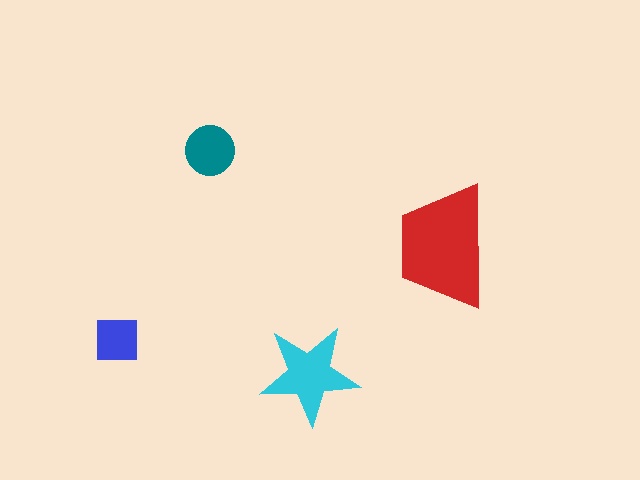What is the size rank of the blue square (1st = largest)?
4th.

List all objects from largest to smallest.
The red trapezoid, the cyan star, the teal circle, the blue square.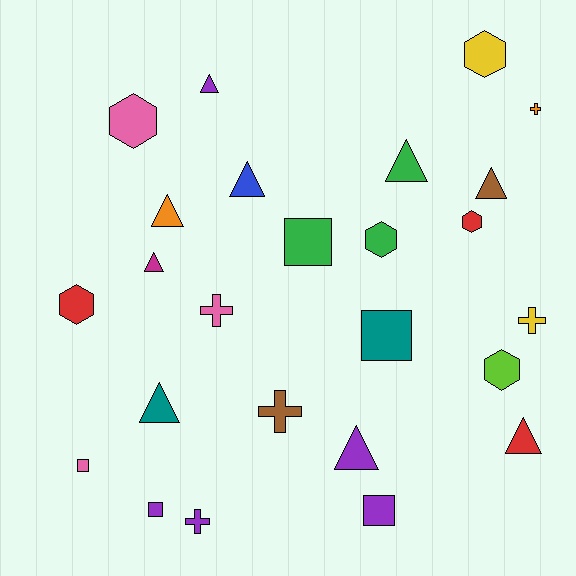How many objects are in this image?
There are 25 objects.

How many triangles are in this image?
There are 9 triangles.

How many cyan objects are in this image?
There are no cyan objects.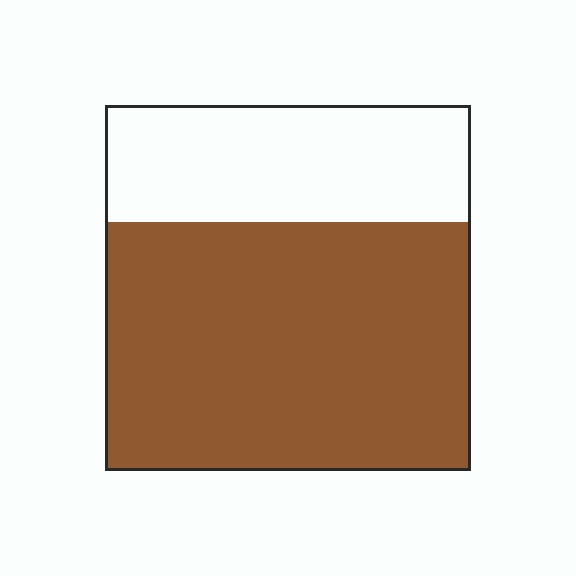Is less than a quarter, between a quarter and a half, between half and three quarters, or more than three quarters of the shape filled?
Between half and three quarters.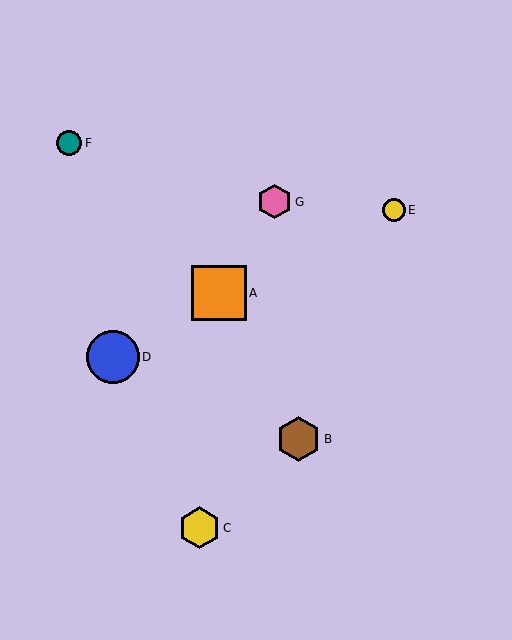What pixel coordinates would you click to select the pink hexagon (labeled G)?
Click at (275, 202) to select the pink hexagon G.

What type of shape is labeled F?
Shape F is a teal circle.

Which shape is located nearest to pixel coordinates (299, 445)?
The brown hexagon (labeled B) at (298, 439) is nearest to that location.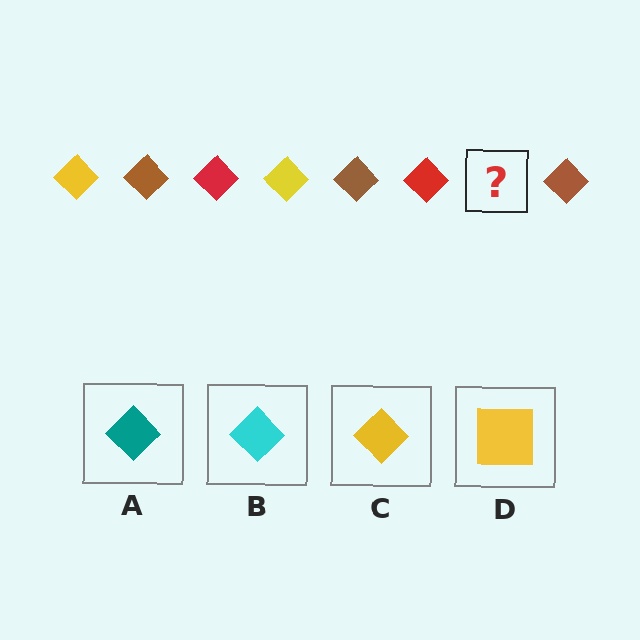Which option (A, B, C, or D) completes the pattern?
C.